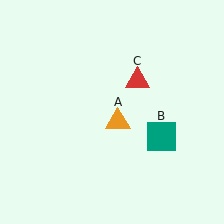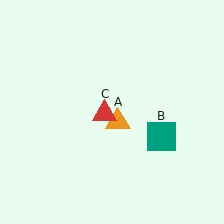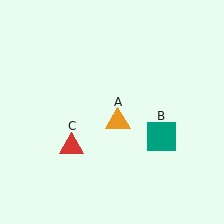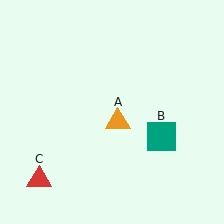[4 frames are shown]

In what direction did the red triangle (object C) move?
The red triangle (object C) moved down and to the left.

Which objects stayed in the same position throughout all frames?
Orange triangle (object A) and teal square (object B) remained stationary.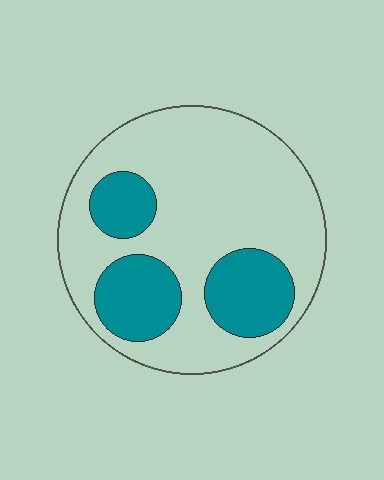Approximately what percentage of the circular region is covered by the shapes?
Approximately 30%.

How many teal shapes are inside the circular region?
3.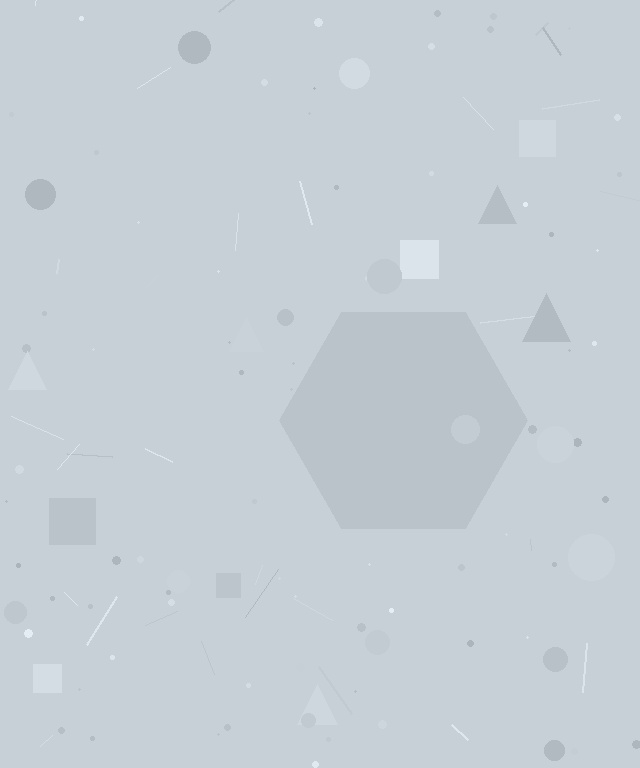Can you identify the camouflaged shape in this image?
The camouflaged shape is a hexagon.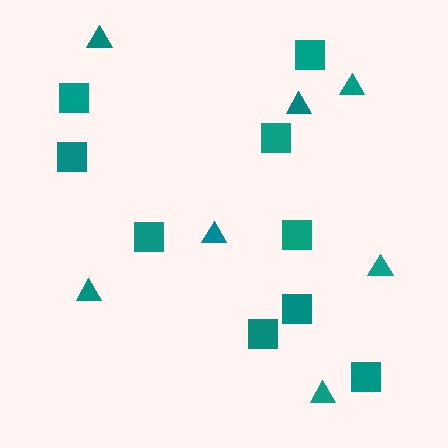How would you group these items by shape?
There are 2 groups: one group of squares (9) and one group of triangles (7).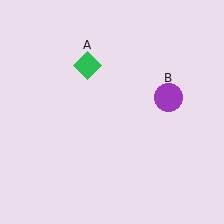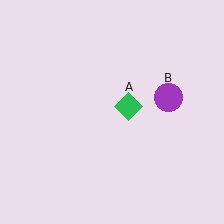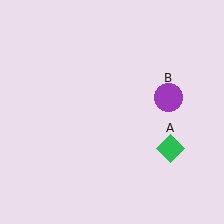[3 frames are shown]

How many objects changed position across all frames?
1 object changed position: green diamond (object A).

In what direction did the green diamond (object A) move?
The green diamond (object A) moved down and to the right.